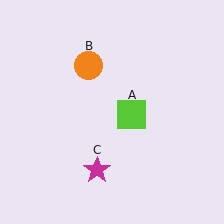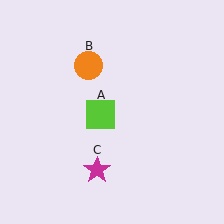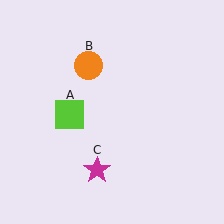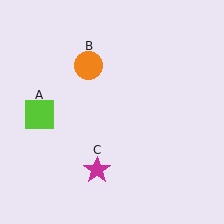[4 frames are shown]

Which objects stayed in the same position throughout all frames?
Orange circle (object B) and magenta star (object C) remained stationary.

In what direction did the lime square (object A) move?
The lime square (object A) moved left.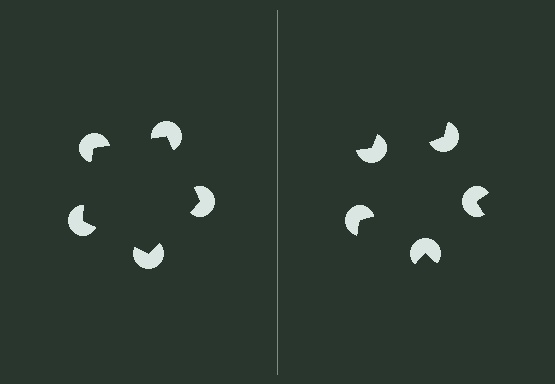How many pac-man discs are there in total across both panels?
10 — 5 on each side.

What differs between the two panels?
The pac-man discs are positioned identically on both sides; only the wedge orientations differ. On the left they align to a pentagon; on the right they are misaligned.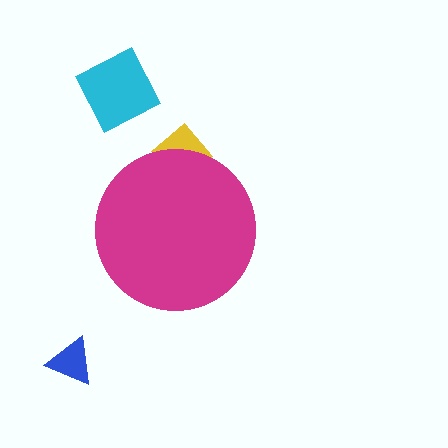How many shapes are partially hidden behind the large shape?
1 shape is partially hidden.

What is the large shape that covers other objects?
A magenta circle.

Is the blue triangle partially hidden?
No, the blue triangle is fully visible.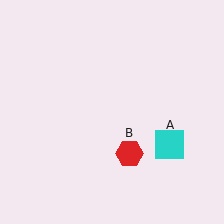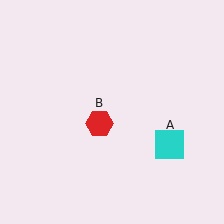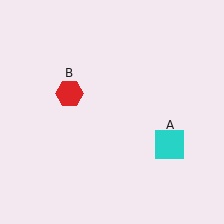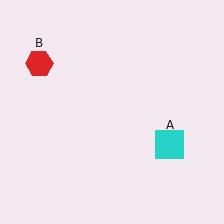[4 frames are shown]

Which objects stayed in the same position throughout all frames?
Cyan square (object A) remained stationary.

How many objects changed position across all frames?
1 object changed position: red hexagon (object B).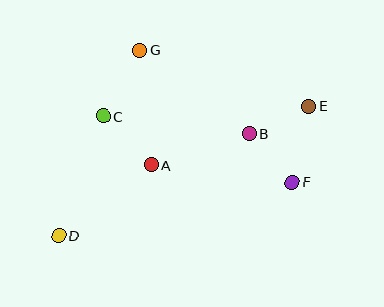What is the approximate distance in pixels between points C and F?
The distance between C and F is approximately 201 pixels.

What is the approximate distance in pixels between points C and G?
The distance between C and G is approximately 75 pixels.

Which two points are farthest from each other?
Points D and E are farthest from each other.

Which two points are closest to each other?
Points B and F are closest to each other.